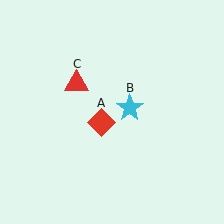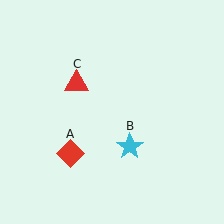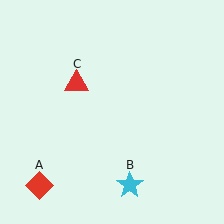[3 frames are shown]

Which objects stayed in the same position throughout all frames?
Red triangle (object C) remained stationary.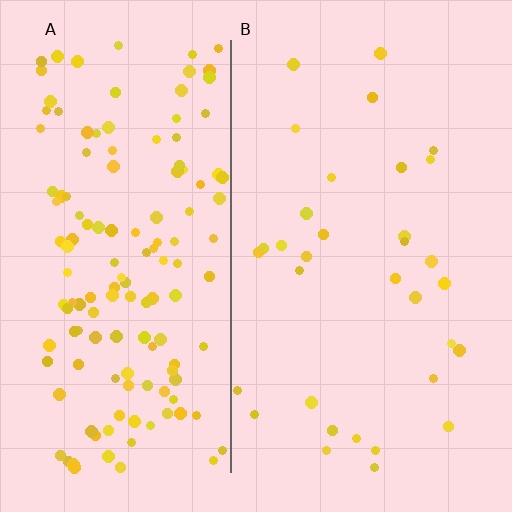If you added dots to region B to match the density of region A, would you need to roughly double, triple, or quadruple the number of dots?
Approximately quadruple.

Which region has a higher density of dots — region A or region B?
A (the left).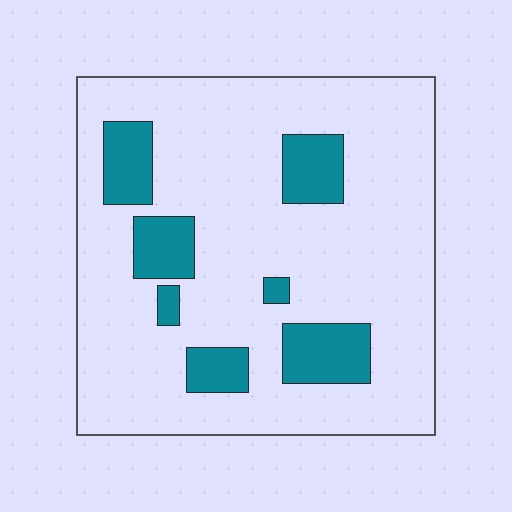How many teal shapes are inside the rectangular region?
7.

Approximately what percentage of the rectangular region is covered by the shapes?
Approximately 15%.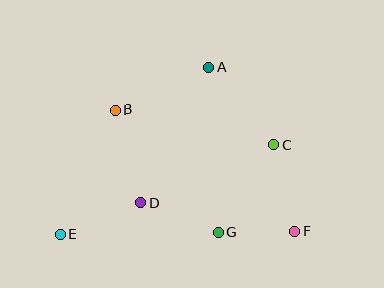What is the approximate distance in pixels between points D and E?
The distance between D and E is approximately 87 pixels.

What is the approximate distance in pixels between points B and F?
The distance between B and F is approximately 217 pixels.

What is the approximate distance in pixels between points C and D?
The distance between C and D is approximately 145 pixels.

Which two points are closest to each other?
Points F and G are closest to each other.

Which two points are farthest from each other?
Points E and F are farthest from each other.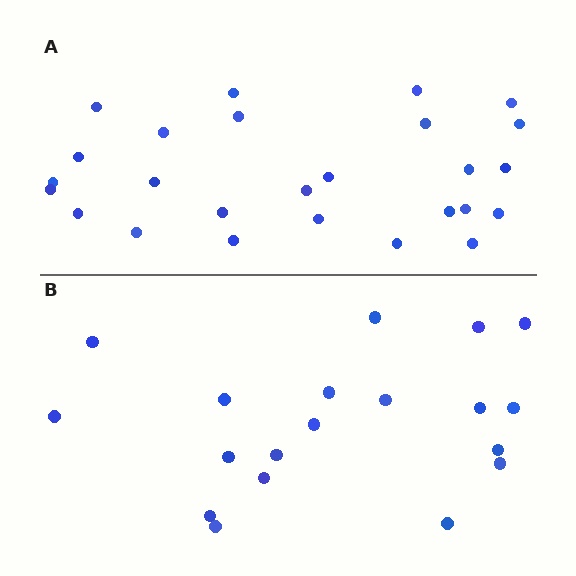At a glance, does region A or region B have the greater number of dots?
Region A (the top region) has more dots.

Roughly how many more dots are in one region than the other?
Region A has roughly 8 or so more dots than region B.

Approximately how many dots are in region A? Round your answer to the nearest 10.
About 30 dots. (The exact count is 26, which rounds to 30.)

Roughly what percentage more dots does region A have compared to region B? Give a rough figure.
About 35% more.